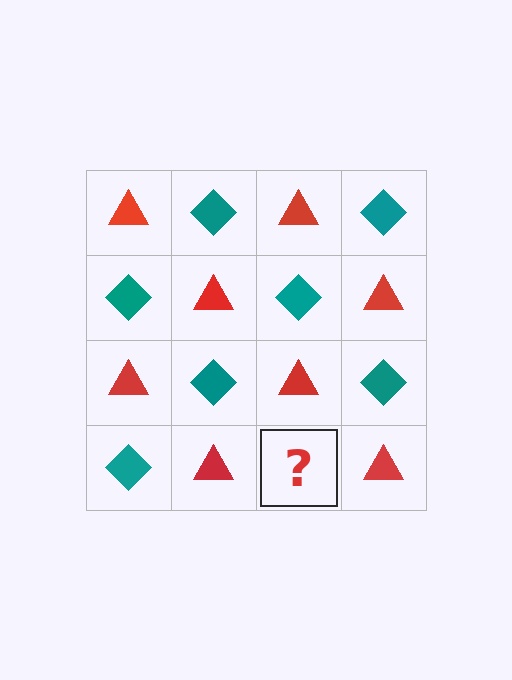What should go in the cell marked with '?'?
The missing cell should contain a teal diamond.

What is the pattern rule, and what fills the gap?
The rule is that it alternates red triangle and teal diamond in a checkerboard pattern. The gap should be filled with a teal diamond.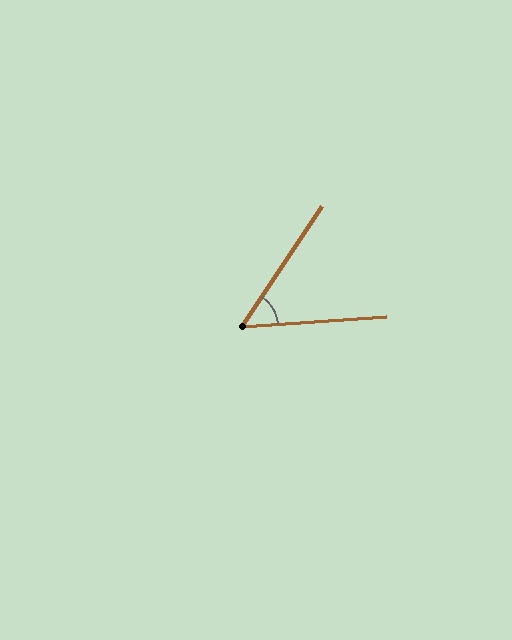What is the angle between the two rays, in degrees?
Approximately 52 degrees.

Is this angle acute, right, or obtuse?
It is acute.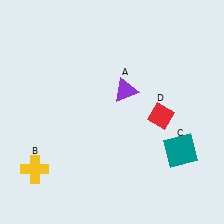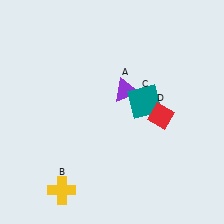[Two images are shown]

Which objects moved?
The objects that moved are: the yellow cross (B), the teal square (C).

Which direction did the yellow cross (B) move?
The yellow cross (B) moved right.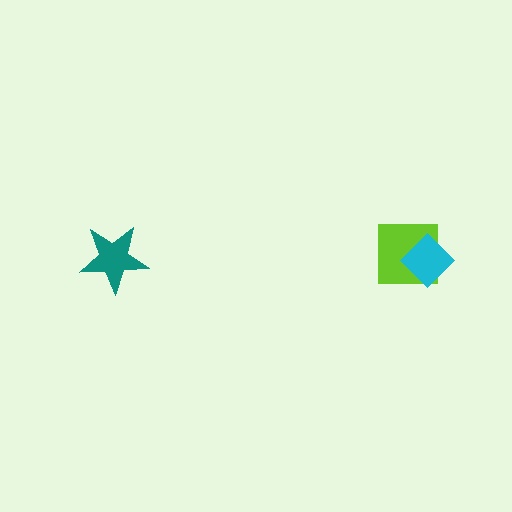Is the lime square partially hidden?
Yes, it is partially covered by another shape.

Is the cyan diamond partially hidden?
No, no other shape covers it.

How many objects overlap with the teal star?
0 objects overlap with the teal star.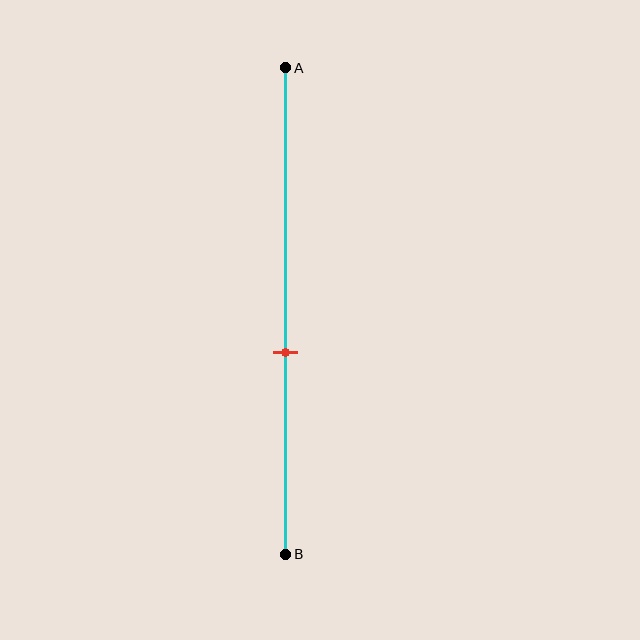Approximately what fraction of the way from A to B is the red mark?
The red mark is approximately 60% of the way from A to B.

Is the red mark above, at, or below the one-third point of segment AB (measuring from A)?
The red mark is below the one-third point of segment AB.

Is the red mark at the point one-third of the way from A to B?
No, the mark is at about 60% from A, not at the 33% one-third point.